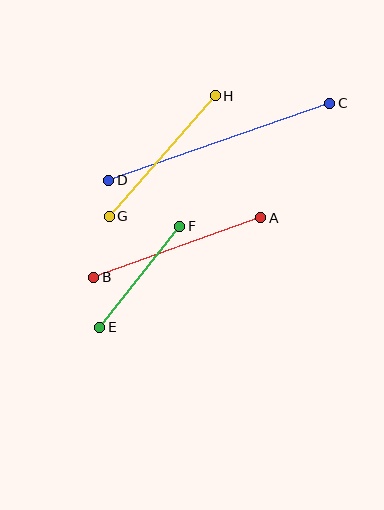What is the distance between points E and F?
The distance is approximately 129 pixels.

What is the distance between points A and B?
The distance is approximately 177 pixels.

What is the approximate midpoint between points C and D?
The midpoint is at approximately (219, 142) pixels.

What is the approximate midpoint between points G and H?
The midpoint is at approximately (162, 156) pixels.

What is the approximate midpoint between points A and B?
The midpoint is at approximately (177, 248) pixels.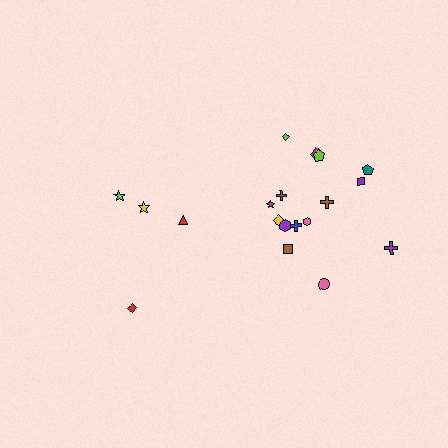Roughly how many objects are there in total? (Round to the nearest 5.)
Roughly 20 objects in total.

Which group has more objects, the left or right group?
The right group.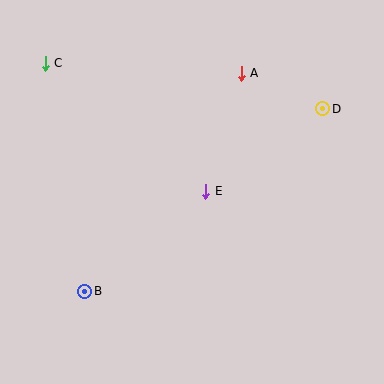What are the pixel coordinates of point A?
Point A is at (241, 73).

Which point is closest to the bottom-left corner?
Point B is closest to the bottom-left corner.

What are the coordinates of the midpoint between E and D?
The midpoint between E and D is at (264, 150).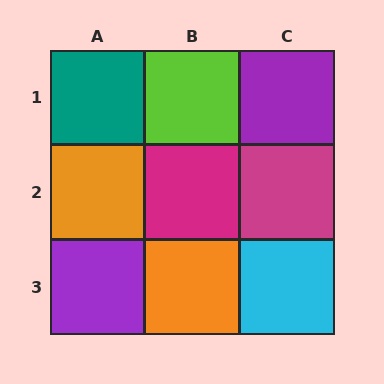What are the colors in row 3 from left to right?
Purple, orange, cyan.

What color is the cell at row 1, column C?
Purple.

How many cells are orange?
2 cells are orange.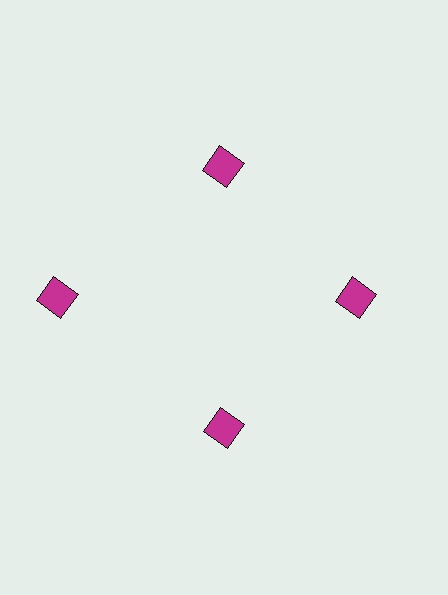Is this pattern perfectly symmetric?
No. The 4 magenta squares are arranged in a ring, but one element near the 9 o'clock position is pushed outward from the center, breaking the 4-fold rotational symmetry.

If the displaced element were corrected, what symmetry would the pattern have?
It would have 4-fold rotational symmetry — the pattern would map onto itself every 90 degrees.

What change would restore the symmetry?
The symmetry would be restored by moving it inward, back onto the ring so that all 4 squares sit at equal angles and equal distance from the center.